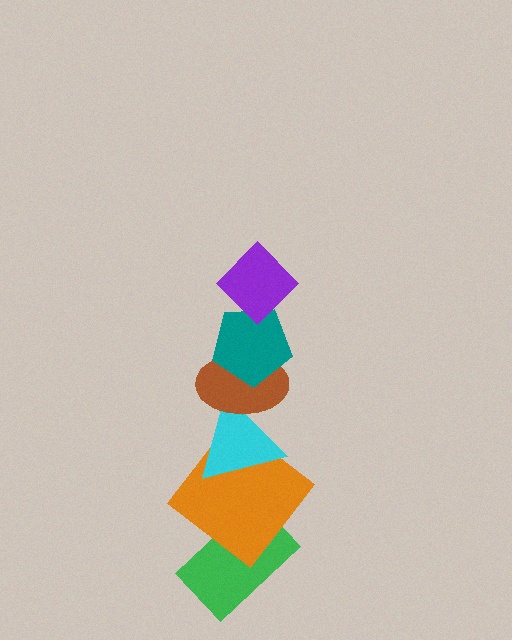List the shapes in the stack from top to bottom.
From top to bottom: the purple diamond, the teal pentagon, the brown ellipse, the cyan triangle, the orange diamond, the green rectangle.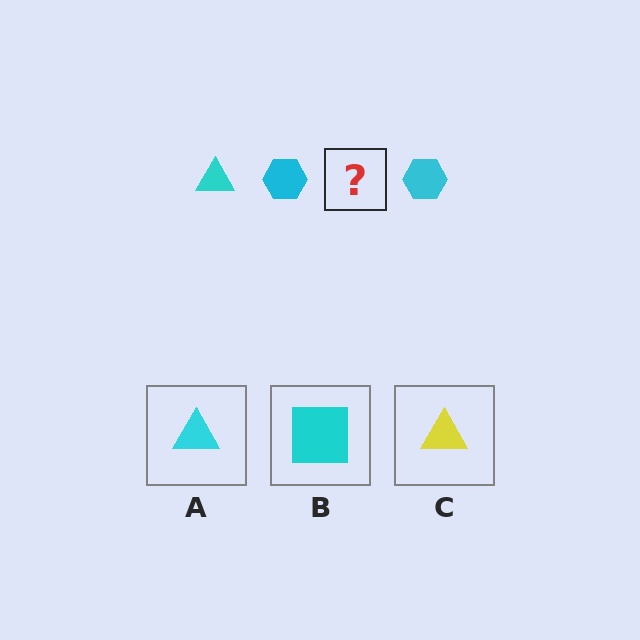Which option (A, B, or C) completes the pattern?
A.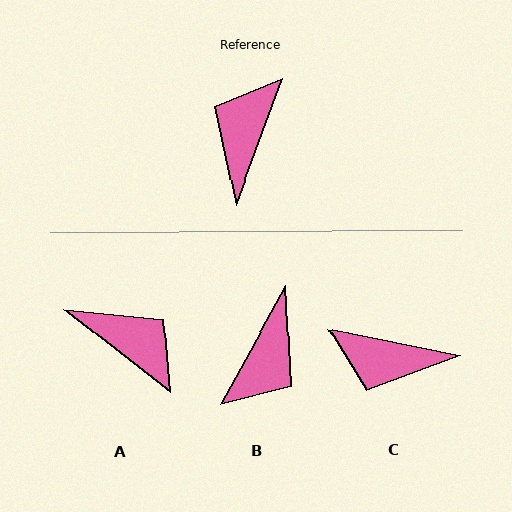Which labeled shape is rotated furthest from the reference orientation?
B, about 171 degrees away.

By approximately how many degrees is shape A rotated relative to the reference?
Approximately 108 degrees clockwise.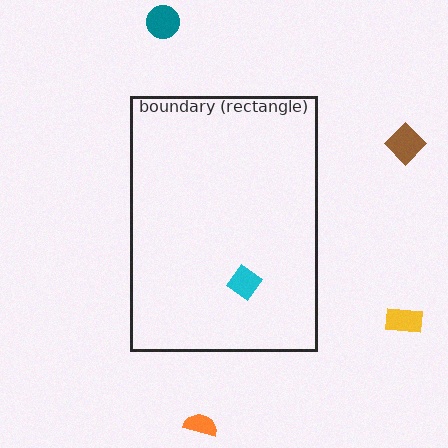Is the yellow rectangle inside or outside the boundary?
Outside.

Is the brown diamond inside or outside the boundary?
Outside.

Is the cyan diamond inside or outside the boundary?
Inside.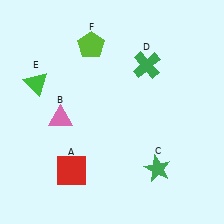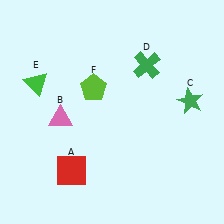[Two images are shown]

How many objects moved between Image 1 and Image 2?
2 objects moved between the two images.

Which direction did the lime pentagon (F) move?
The lime pentagon (F) moved down.